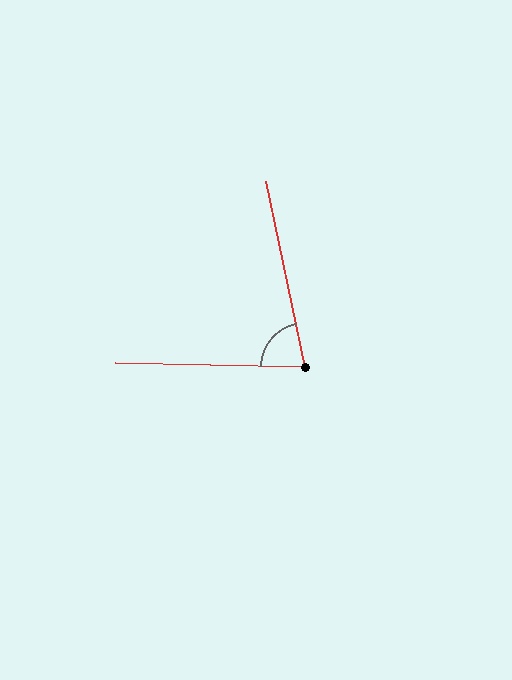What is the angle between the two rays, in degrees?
Approximately 77 degrees.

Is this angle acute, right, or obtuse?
It is acute.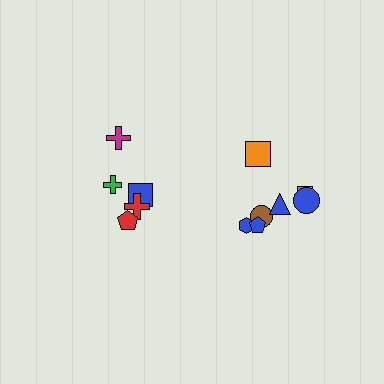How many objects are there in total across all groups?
There are 12 objects.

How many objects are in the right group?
There are 7 objects.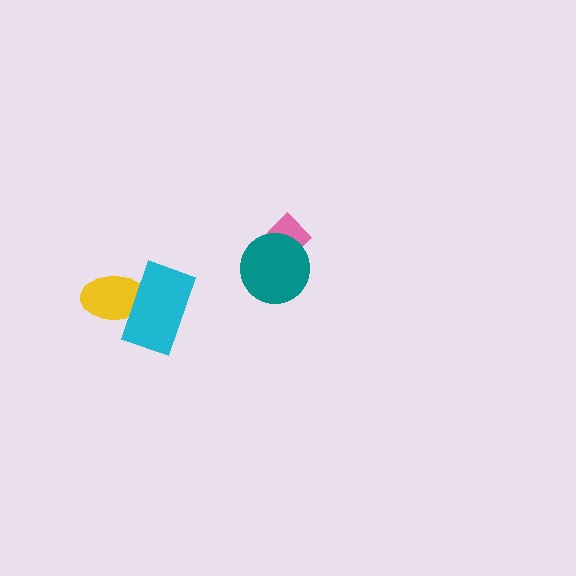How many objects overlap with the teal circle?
1 object overlaps with the teal circle.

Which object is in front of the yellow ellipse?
The cyan rectangle is in front of the yellow ellipse.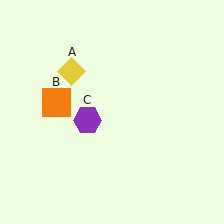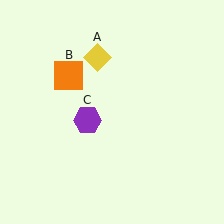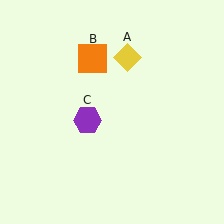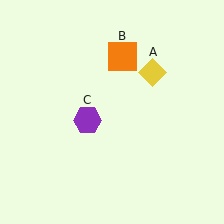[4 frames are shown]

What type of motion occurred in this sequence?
The yellow diamond (object A), orange square (object B) rotated clockwise around the center of the scene.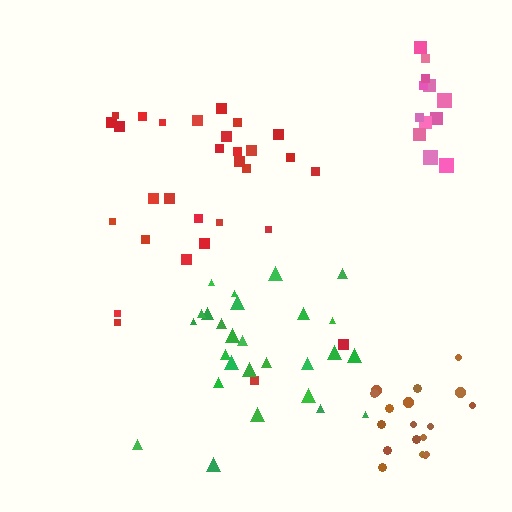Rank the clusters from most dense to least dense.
brown, pink, green, red.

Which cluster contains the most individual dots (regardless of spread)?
Red (30).